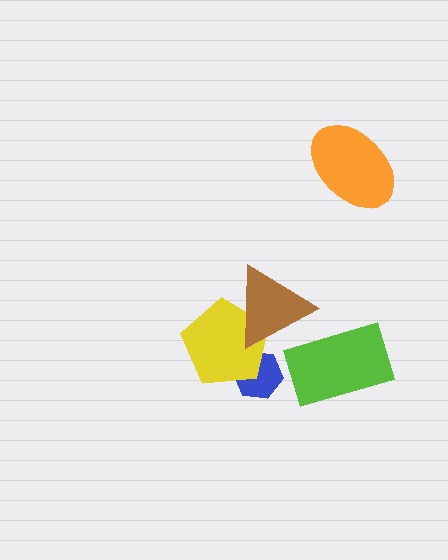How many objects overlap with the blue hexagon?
1 object overlaps with the blue hexagon.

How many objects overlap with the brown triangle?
1 object overlaps with the brown triangle.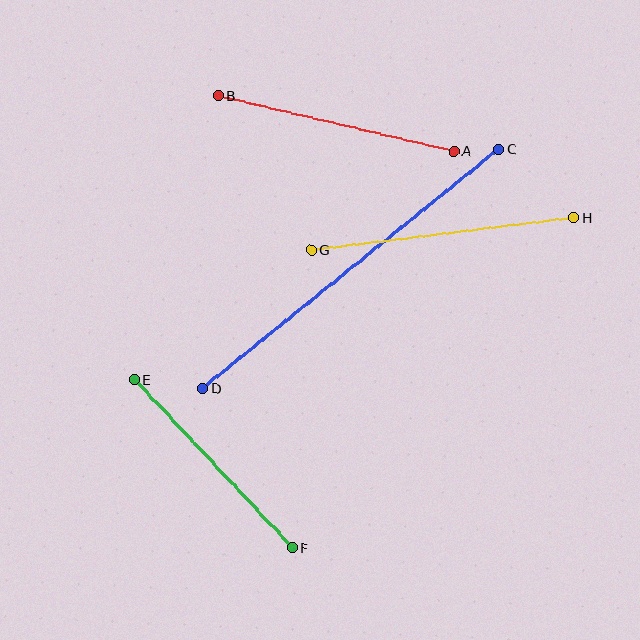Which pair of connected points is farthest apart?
Points C and D are farthest apart.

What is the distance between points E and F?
The distance is approximately 230 pixels.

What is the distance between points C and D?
The distance is approximately 380 pixels.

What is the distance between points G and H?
The distance is approximately 264 pixels.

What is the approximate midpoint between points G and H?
The midpoint is at approximately (443, 234) pixels.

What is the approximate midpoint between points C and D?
The midpoint is at approximately (351, 269) pixels.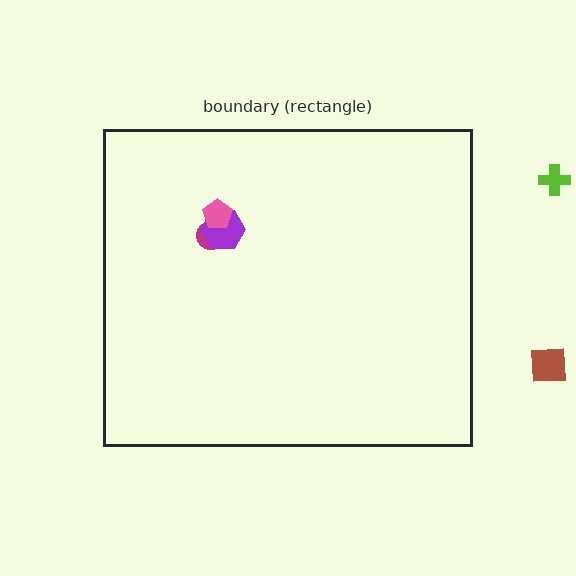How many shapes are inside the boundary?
3 inside, 2 outside.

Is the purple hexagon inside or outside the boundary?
Inside.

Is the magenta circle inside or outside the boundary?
Inside.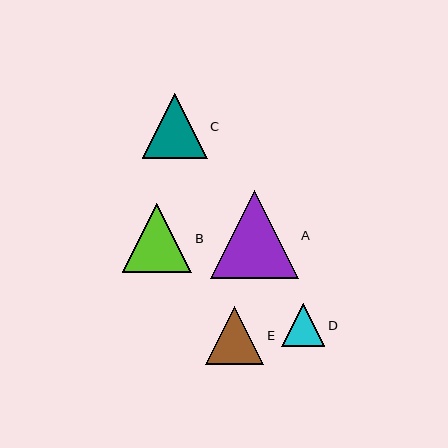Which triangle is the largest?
Triangle A is the largest with a size of approximately 88 pixels.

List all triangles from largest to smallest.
From largest to smallest: A, B, C, E, D.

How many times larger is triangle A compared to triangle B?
Triangle A is approximately 1.3 times the size of triangle B.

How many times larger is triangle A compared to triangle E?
Triangle A is approximately 1.5 times the size of triangle E.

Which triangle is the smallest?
Triangle D is the smallest with a size of approximately 43 pixels.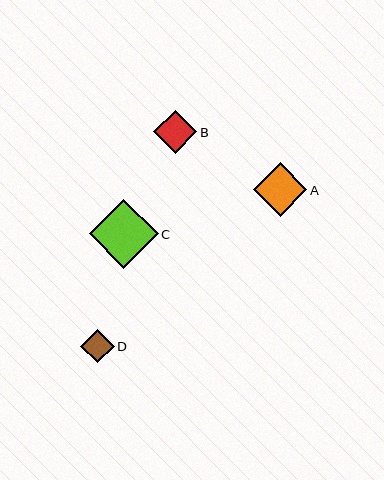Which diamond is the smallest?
Diamond D is the smallest with a size of approximately 33 pixels.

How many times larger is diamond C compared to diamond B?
Diamond C is approximately 1.6 times the size of diamond B.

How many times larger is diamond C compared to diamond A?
Diamond C is approximately 1.3 times the size of diamond A.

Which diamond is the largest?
Diamond C is the largest with a size of approximately 69 pixels.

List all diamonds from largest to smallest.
From largest to smallest: C, A, B, D.